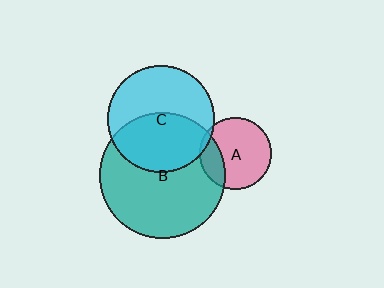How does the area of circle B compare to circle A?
Approximately 3.1 times.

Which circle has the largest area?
Circle B (teal).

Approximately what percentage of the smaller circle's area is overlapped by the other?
Approximately 5%.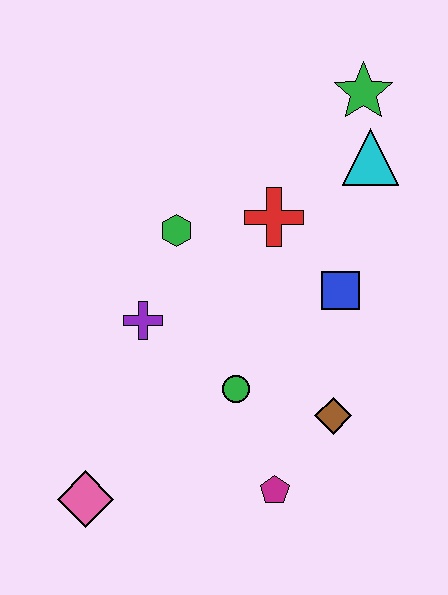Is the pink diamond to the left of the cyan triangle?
Yes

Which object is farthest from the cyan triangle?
The pink diamond is farthest from the cyan triangle.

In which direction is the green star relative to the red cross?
The green star is above the red cross.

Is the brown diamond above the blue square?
No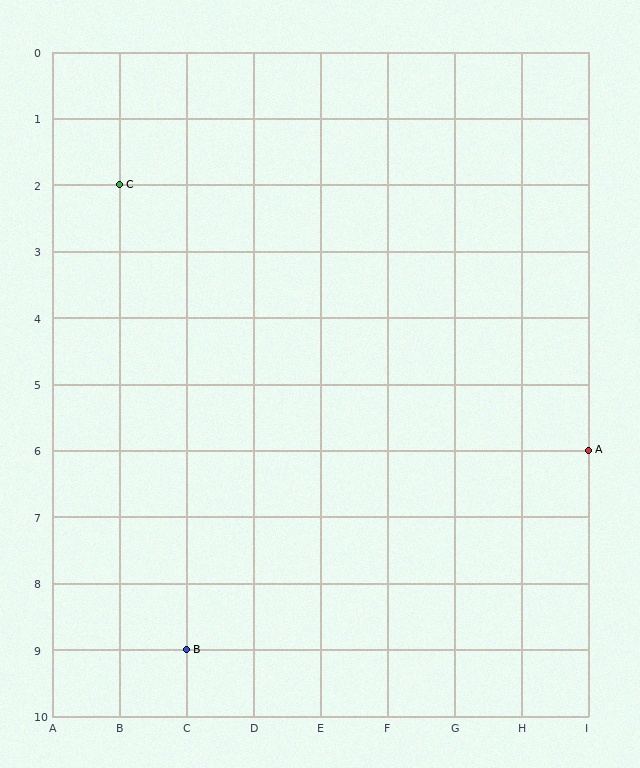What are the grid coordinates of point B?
Point B is at grid coordinates (C, 9).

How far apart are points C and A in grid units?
Points C and A are 7 columns and 4 rows apart (about 8.1 grid units diagonally).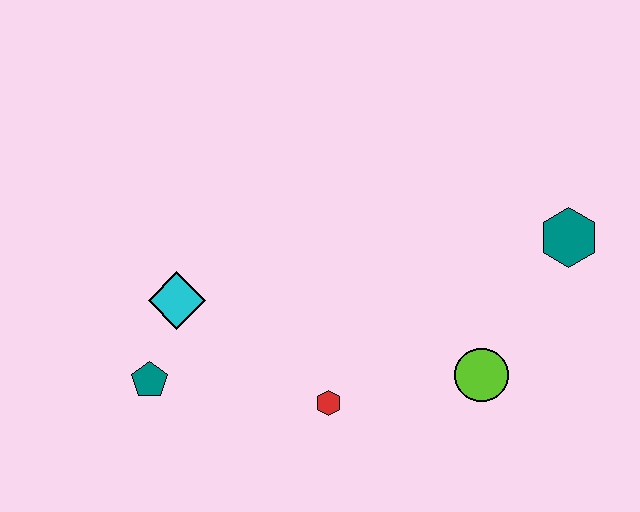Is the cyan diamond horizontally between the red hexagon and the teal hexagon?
No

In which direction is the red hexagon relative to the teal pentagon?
The red hexagon is to the right of the teal pentagon.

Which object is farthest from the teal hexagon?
The teal pentagon is farthest from the teal hexagon.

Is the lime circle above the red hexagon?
Yes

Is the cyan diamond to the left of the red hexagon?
Yes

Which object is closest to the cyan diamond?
The teal pentagon is closest to the cyan diamond.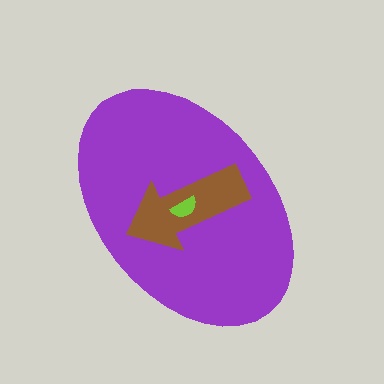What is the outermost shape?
The purple ellipse.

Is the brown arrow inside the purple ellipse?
Yes.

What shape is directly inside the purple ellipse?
The brown arrow.